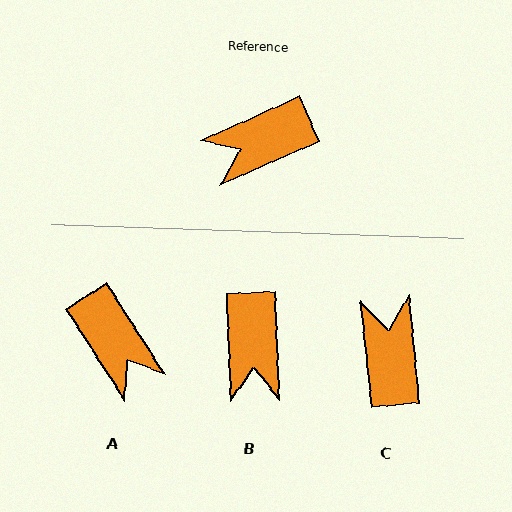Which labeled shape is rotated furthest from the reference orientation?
C, about 108 degrees away.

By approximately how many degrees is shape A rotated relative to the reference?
Approximately 99 degrees counter-clockwise.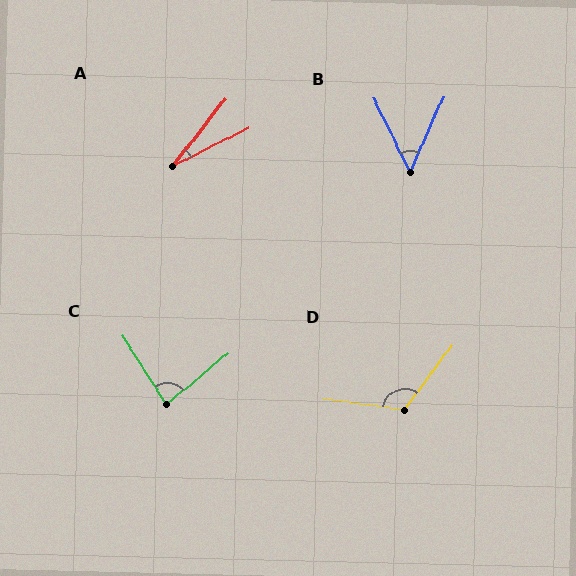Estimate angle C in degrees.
Approximately 82 degrees.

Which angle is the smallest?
A, at approximately 24 degrees.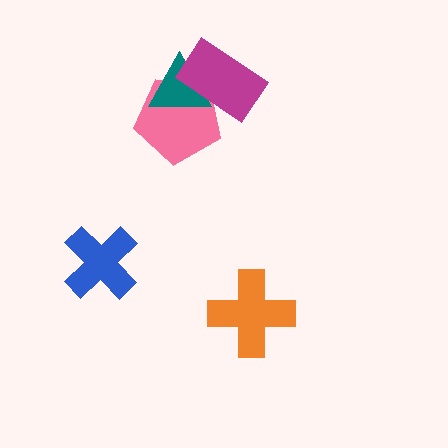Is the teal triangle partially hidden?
Yes, it is partially covered by another shape.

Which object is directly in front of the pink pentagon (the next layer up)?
The teal triangle is directly in front of the pink pentagon.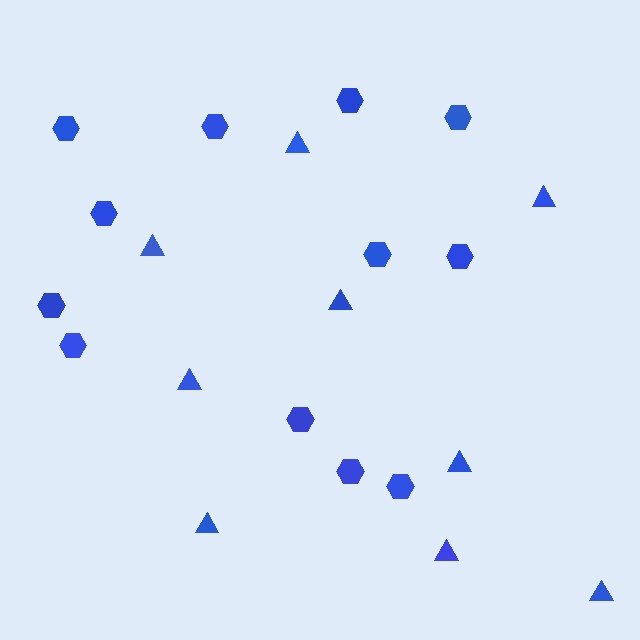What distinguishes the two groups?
There are 2 groups: one group of triangles (9) and one group of hexagons (12).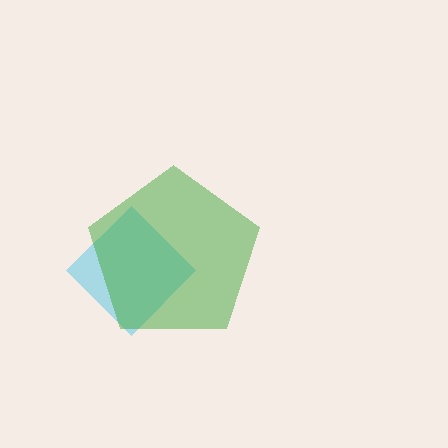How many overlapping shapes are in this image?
There are 2 overlapping shapes in the image.